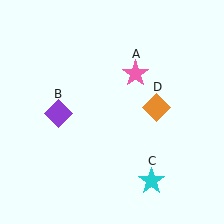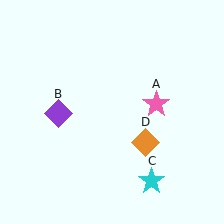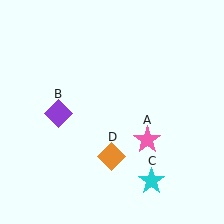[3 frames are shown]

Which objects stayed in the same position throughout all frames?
Purple diamond (object B) and cyan star (object C) remained stationary.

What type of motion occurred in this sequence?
The pink star (object A), orange diamond (object D) rotated clockwise around the center of the scene.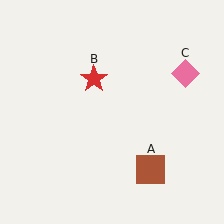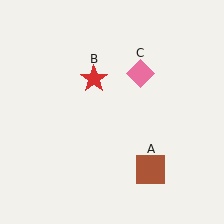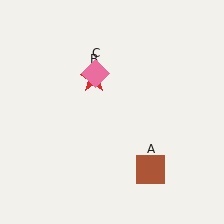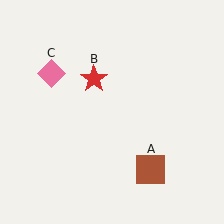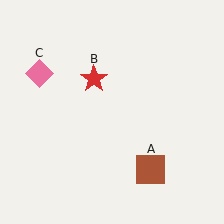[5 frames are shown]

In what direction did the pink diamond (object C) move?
The pink diamond (object C) moved left.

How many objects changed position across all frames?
1 object changed position: pink diamond (object C).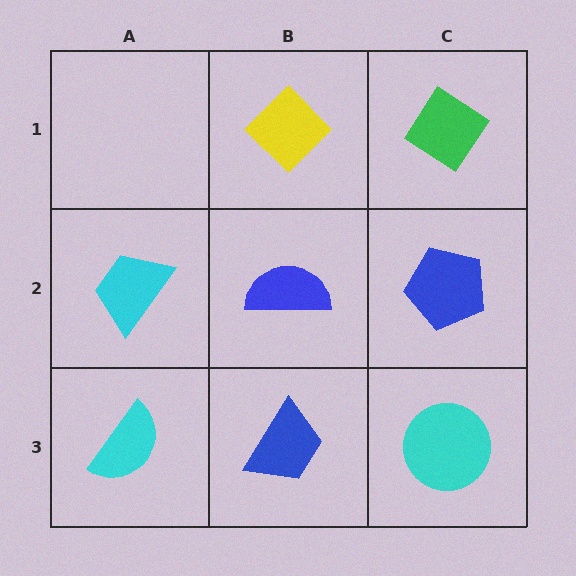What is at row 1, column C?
A green diamond.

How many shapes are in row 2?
3 shapes.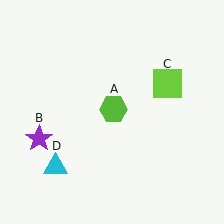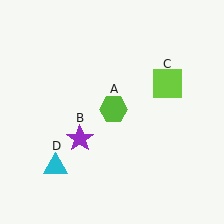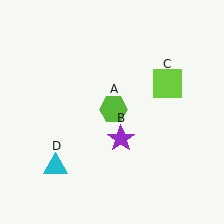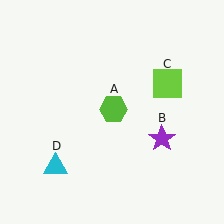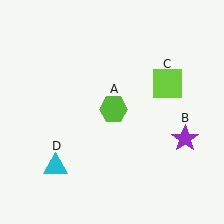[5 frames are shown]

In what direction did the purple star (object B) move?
The purple star (object B) moved right.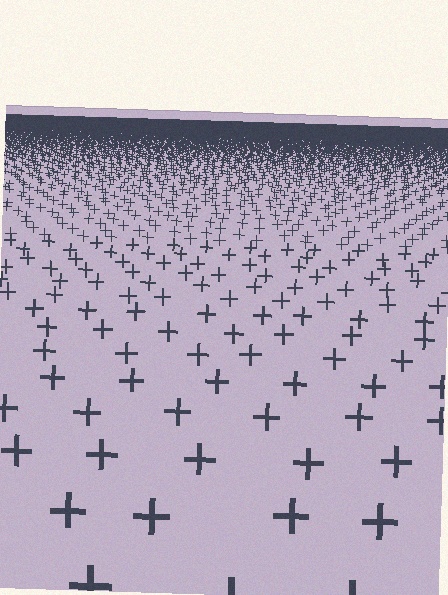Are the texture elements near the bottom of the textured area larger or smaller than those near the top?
Larger. Near the bottom, elements are closer to the viewer and appear at a bigger on-screen size.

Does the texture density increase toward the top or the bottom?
Density increases toward the top.